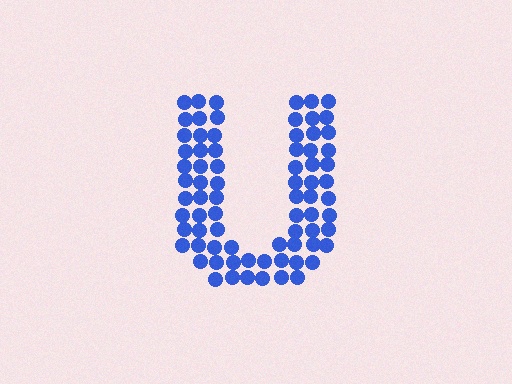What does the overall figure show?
The overall figure shows the letter U.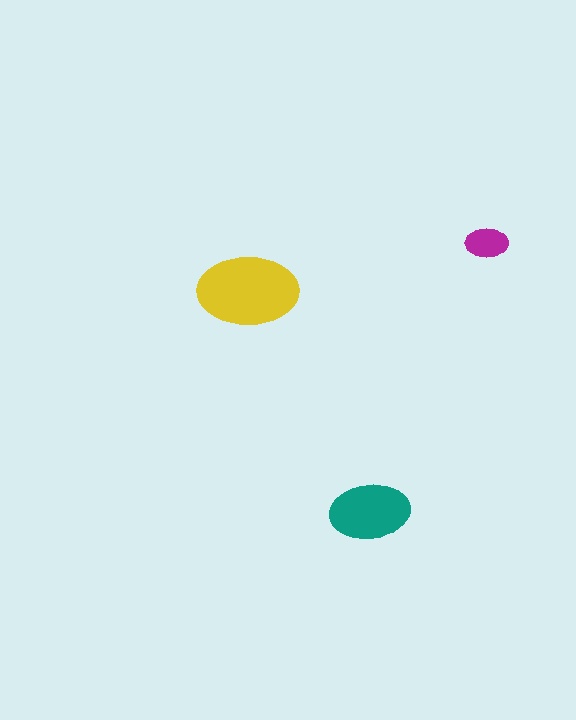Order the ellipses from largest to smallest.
the yellow one, the teal one, the magenta one.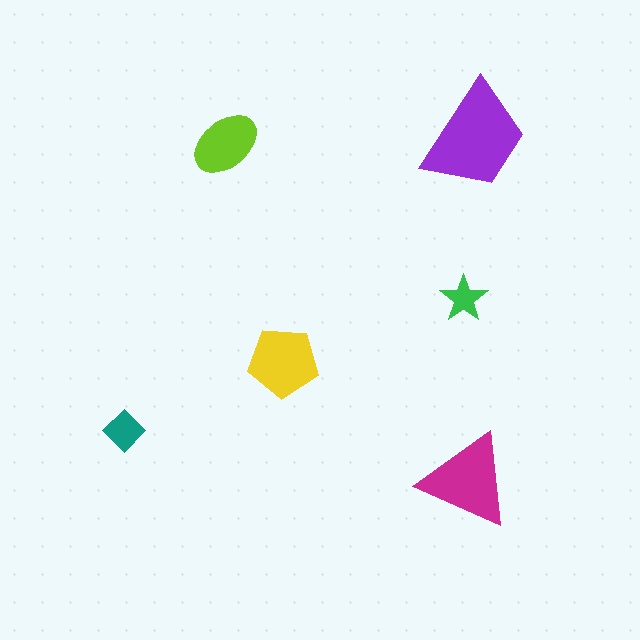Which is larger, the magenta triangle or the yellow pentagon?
The magenta triangle.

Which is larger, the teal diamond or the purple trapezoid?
The purple trapezoid.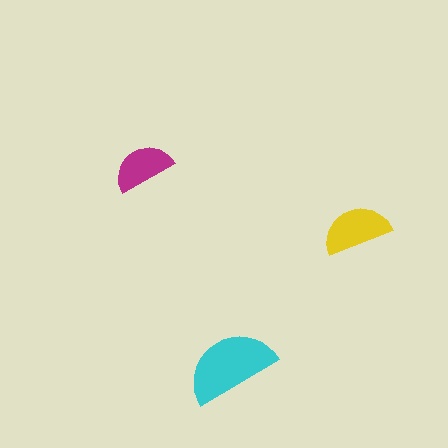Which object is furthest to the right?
The yellow semicircle is rightmost.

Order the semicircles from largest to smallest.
the cyan one, the yellow one, the magenta one.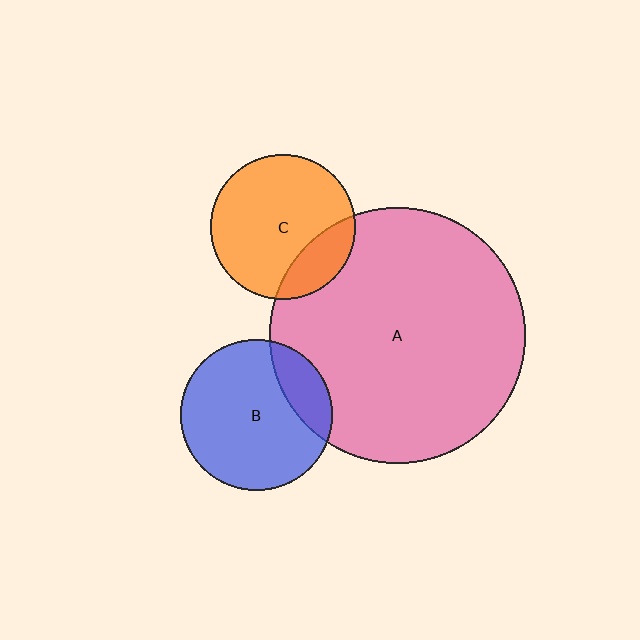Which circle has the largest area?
Circle A (pink).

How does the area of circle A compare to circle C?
Approximately 3.1 times.